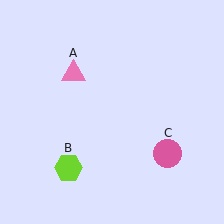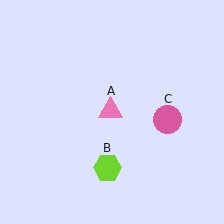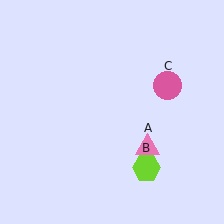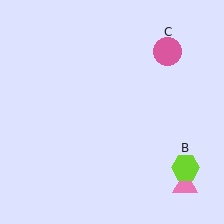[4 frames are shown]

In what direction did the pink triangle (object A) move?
The pink triangle (object A) moved down and to the right.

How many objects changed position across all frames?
3 objects changed position: pink triangle (object A), lime hexagon (object B), pink circle (object C).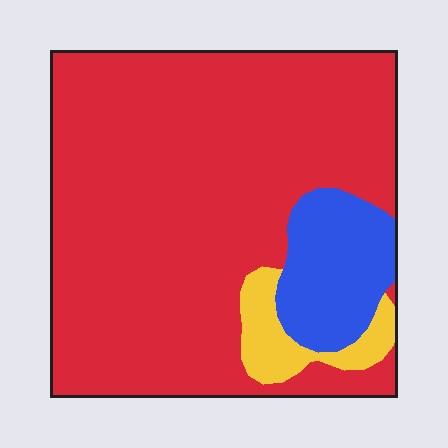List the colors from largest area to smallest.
From largest to smallest: red, blue, yellow.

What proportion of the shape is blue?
Blue covers about 15% of the shape.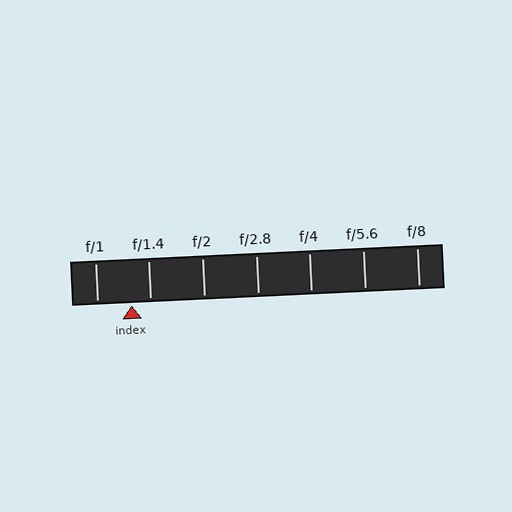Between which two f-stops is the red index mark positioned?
The index mark is between f/1 and f/1.4.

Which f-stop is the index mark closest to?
The index mark is closest to f/1.4.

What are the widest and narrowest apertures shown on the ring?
The widest aperture shown is f/1 and the narrowest is f/8.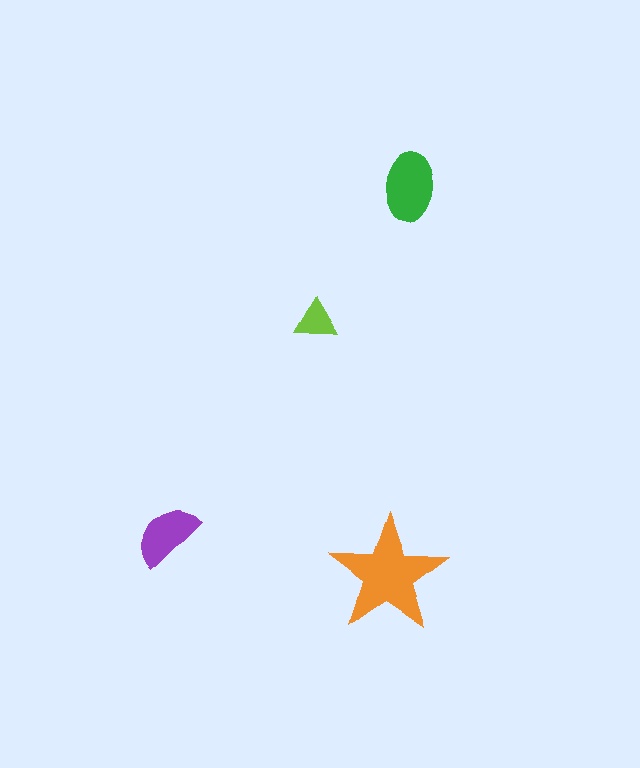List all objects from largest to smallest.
The orange star, the green ellipse, the purple semicircle, the lime triangle.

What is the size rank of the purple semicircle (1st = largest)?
3rd.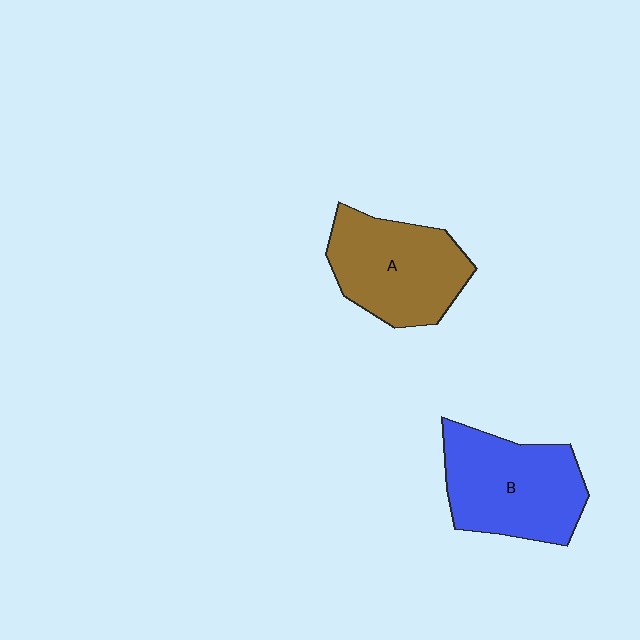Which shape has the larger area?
Shape B (blue).